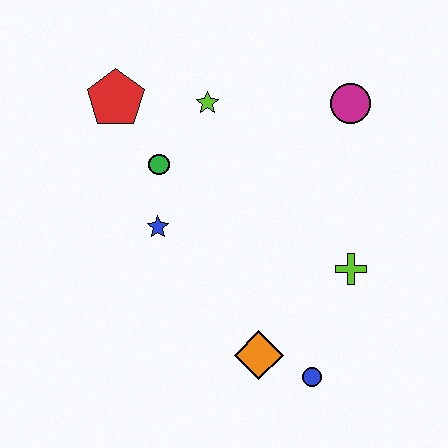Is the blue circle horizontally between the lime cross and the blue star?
Yes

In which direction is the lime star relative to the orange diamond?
The lime star is above the orange diamond.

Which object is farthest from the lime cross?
The red pentagon is farthest from the lime cross.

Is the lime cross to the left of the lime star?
No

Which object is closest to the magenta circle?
The lime star is closest to the magenta circle.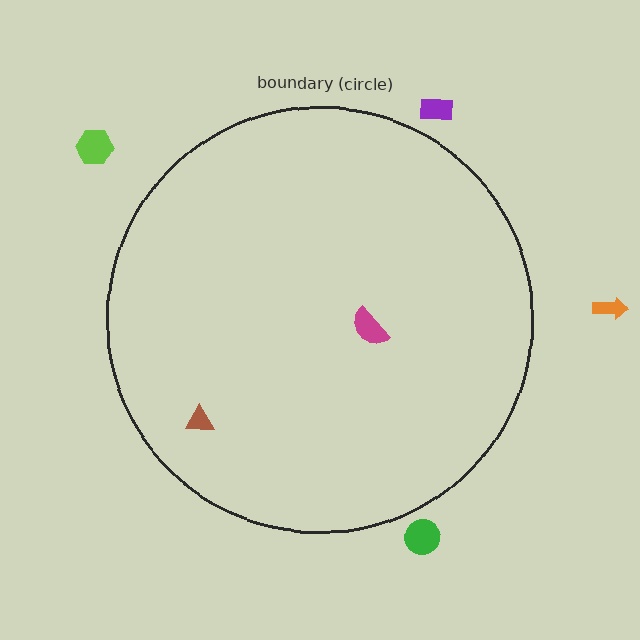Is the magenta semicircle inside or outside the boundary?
Inside.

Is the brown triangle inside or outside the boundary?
Inside.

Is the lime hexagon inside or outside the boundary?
Outside.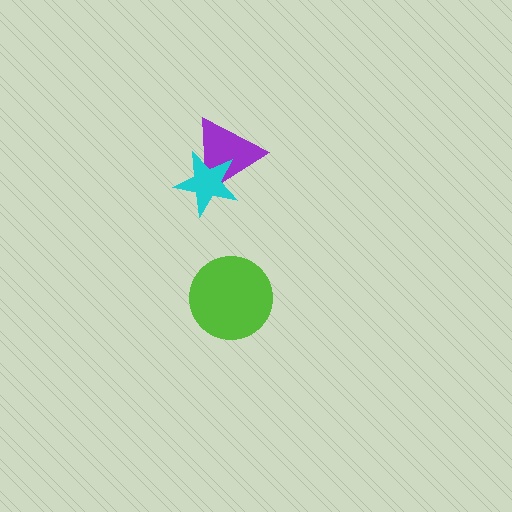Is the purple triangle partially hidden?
Yes, it is partially covered by another shape.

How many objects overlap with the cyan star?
1 object overlaps with the cyan star.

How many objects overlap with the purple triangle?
1 object overlaps with the purple triangle.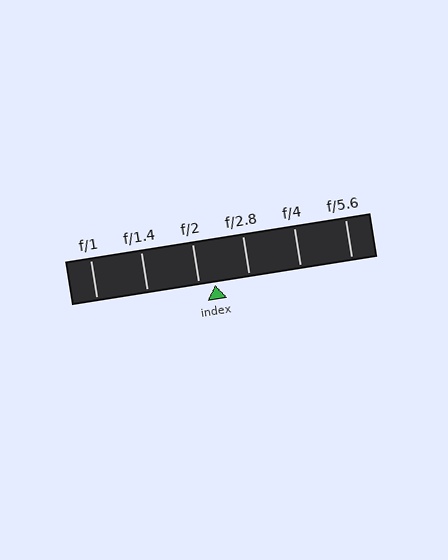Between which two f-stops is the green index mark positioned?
The index mark is between f/2 and f/2.8.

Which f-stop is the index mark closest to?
The index mark is closest to f/2.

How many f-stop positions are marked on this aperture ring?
There are 6 f-stop positions marked.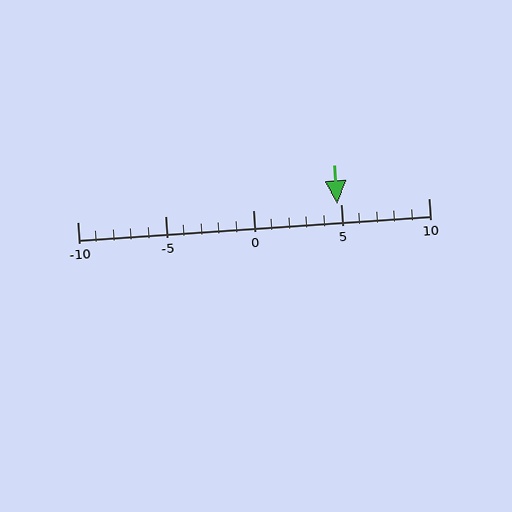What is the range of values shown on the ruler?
The ruler shows values from -10 to 10.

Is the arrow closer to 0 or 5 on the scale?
The arrow is closer to 5.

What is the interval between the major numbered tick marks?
The major tick marks are spaced 5 units apart.